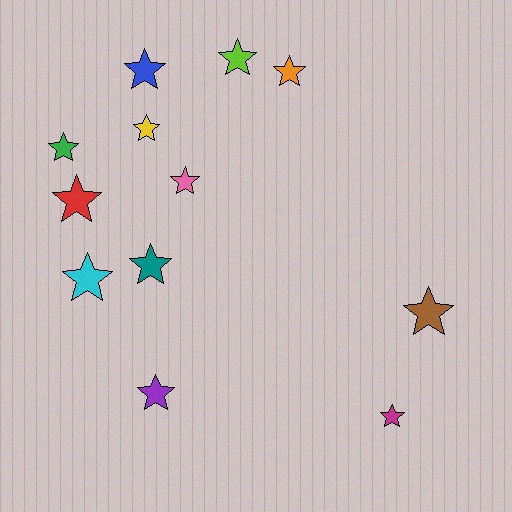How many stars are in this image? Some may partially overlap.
There are 12 stars.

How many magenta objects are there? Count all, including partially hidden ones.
There is 1 magenta object.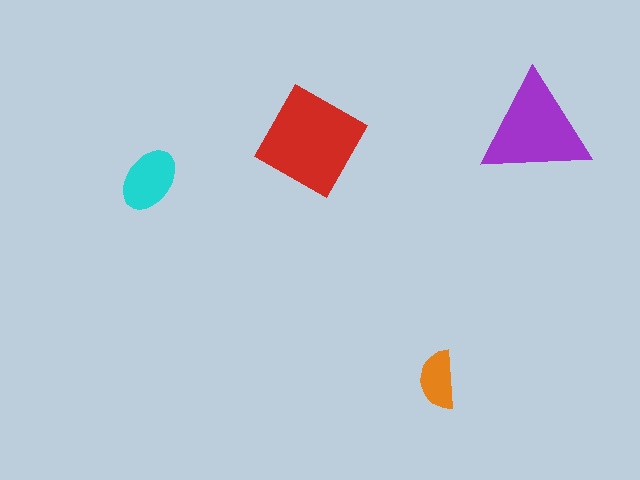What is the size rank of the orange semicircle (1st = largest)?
4th.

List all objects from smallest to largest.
The orange semicircle, the cyan ellipse, the purple triangle, the red diamond.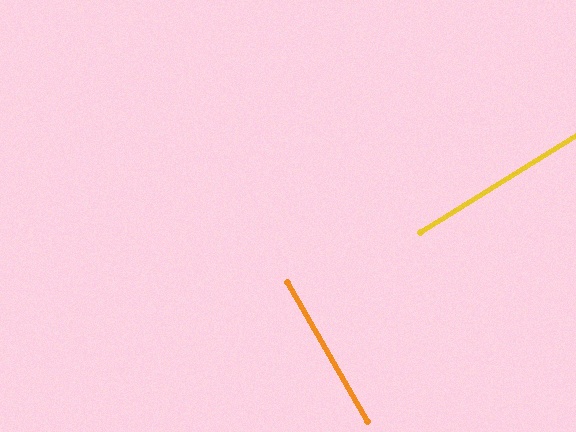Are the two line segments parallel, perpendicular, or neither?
Perpendicular — they meet at approximately 88°.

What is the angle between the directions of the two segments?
Approximately 88 degrees.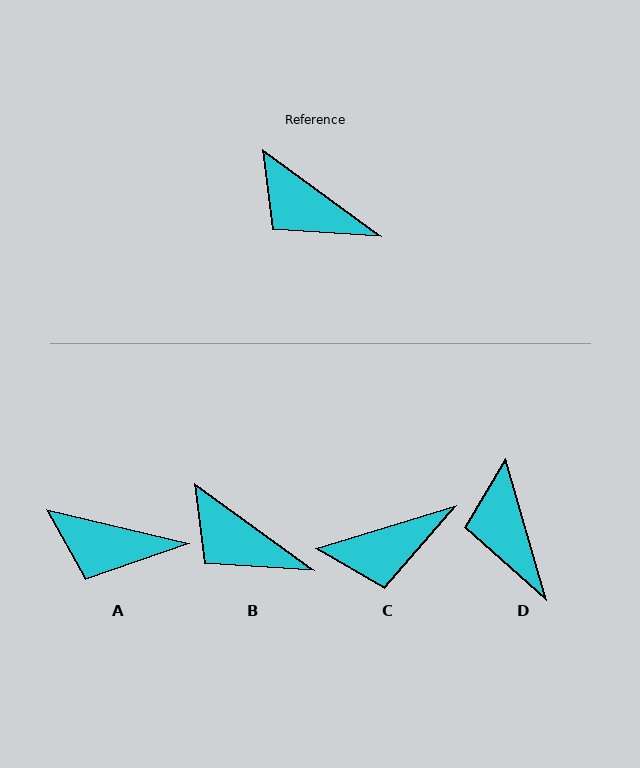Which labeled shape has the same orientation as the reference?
B.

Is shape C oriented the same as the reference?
No, it is off by about 53 degrees.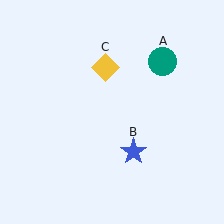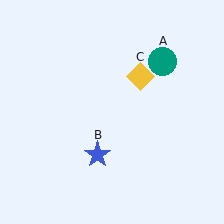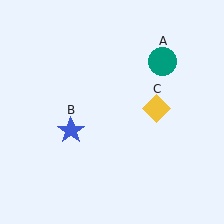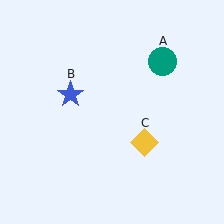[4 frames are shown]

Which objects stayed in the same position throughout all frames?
Teal circle (object A) remained stationary.